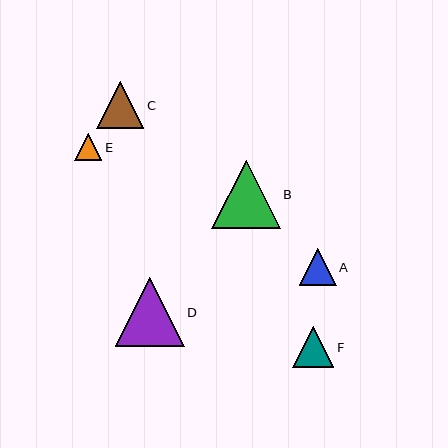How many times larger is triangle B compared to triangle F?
Triangle B is approximately 1.6 times the size of triangle F.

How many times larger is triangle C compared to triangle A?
Triangle C is approximately 1.3 times the size of triangle A.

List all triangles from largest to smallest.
From largest to smallest: D, B, C, F, A, E.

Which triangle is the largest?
Triangle D is the largest with a size of approximately 69 pixels.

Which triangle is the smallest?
Triangle E is the smallest with a size of approximately 27 pixels.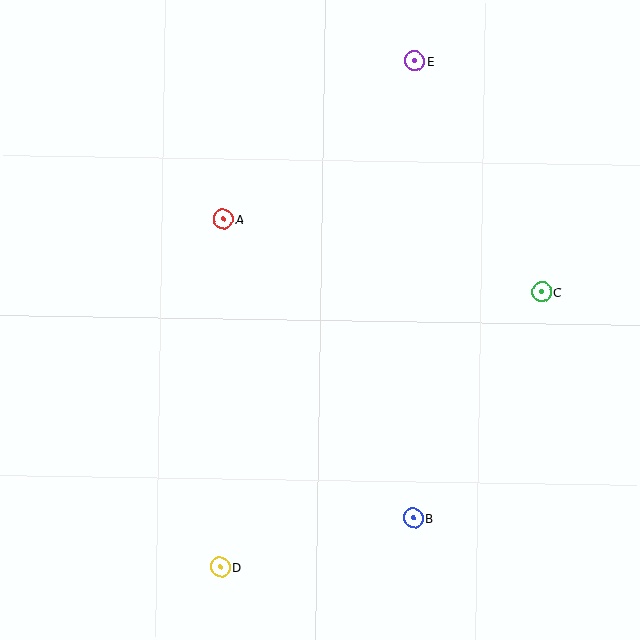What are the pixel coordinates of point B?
Point B is at (413, 518).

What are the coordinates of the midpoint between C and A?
The midpoint between C and A is at (383, 256).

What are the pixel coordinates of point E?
Point E is at (415, 61).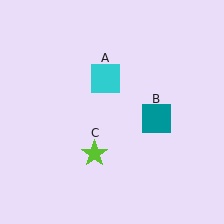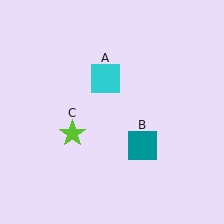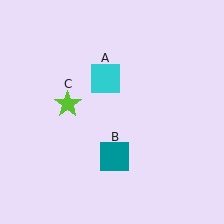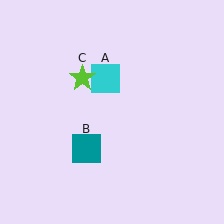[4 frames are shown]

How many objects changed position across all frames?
2 objects changed position: teal square (object B), lime star (object C).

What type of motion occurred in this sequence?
The teal square (object B), lime star (object C) rotated clockwise around the center of the scene.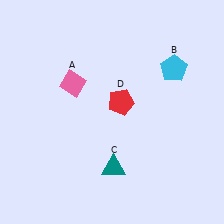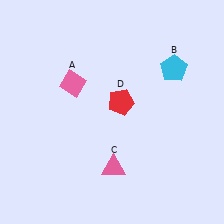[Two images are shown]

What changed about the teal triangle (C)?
In Image 1, C is teal. In Image 2, it changed to pink.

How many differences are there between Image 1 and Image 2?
There is 1 difference between the two images.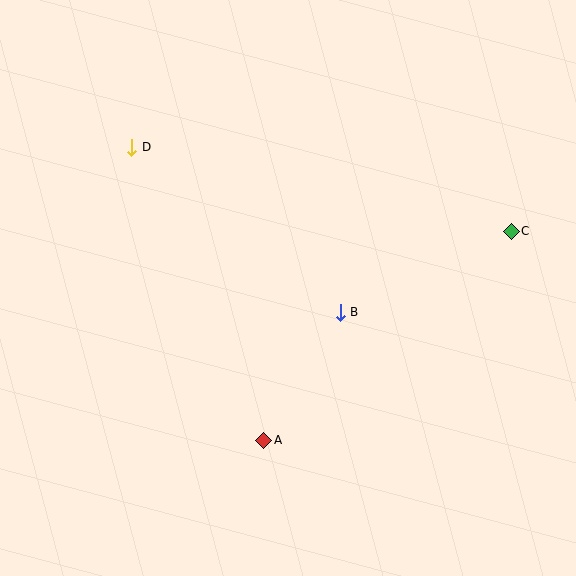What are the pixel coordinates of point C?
Point C is at (511, 231).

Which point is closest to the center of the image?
Point B at (340, 312) is closest to the center.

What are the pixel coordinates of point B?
Point B is at (340, 312).